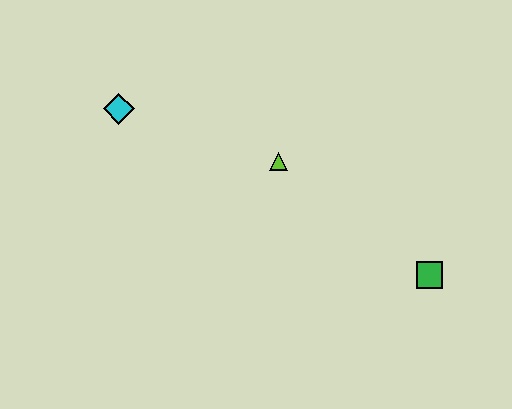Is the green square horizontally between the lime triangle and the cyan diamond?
No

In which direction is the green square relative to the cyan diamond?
The green square is to the right of the cyan diamond.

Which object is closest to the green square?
The lime triangle is closest to the green square.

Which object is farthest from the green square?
The cyan diamond is farthest from the green square.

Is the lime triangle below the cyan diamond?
Yes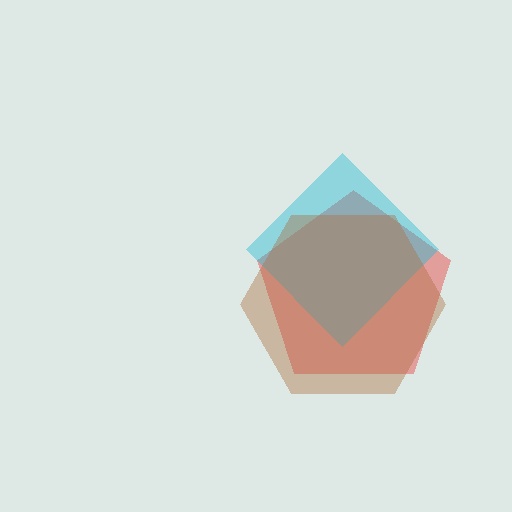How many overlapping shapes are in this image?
There are 3 overlapping shapes in the image.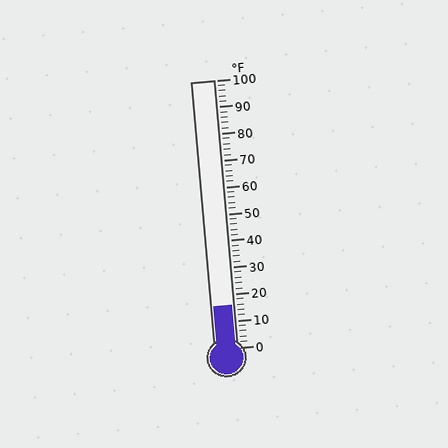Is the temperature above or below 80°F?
The temperature is below 80°F.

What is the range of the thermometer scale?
The thermometer scale ranges from 0°F to 100°F.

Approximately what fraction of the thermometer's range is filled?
The thermometer is filled to approximately 15% of its range.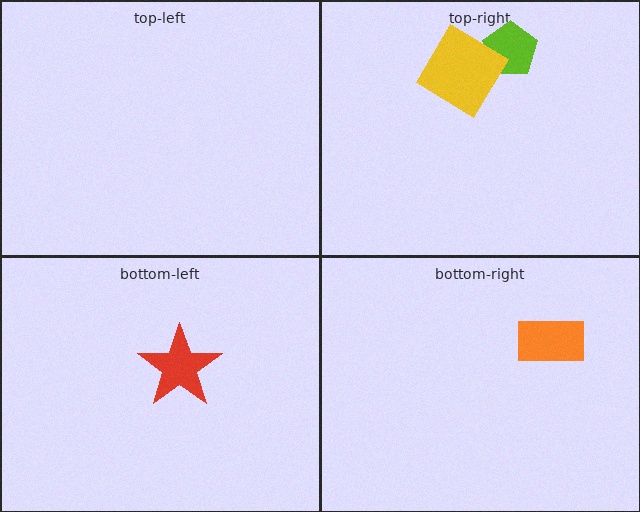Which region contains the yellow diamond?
The top-right region.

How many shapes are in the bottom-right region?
1.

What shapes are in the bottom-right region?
The orange rectangle.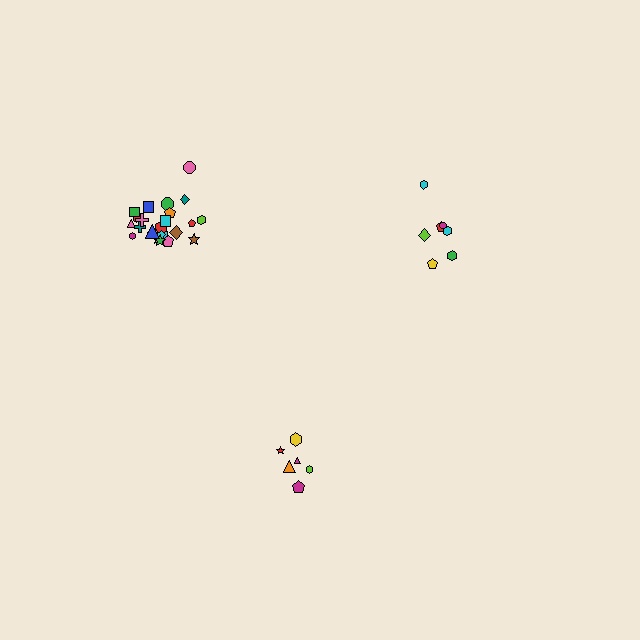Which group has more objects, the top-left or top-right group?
The top-left group.